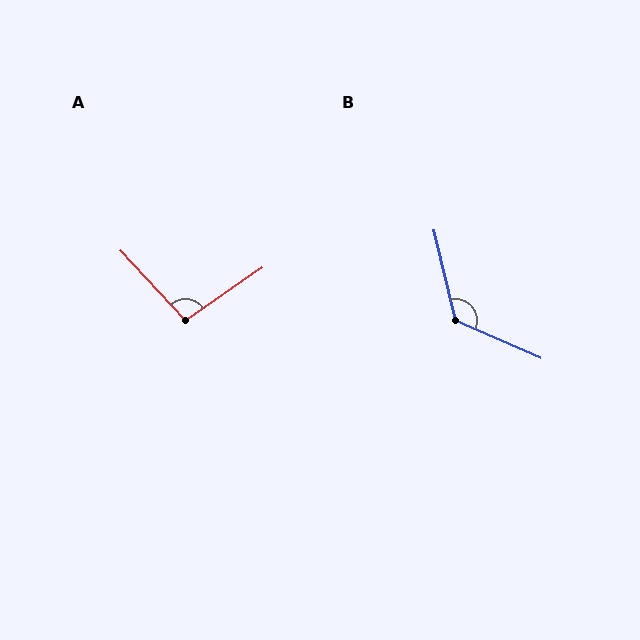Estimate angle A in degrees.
Approximately 98 degrees.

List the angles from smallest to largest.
A (98°), B (127°).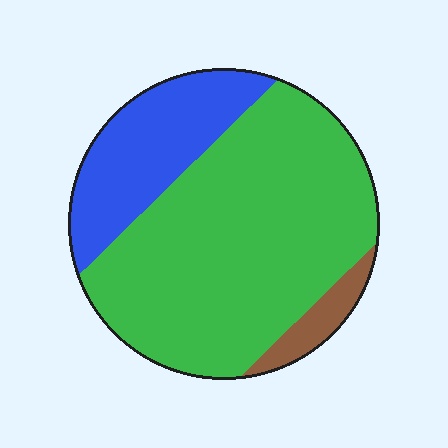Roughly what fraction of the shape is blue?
Blue takes up about one quarter (1/4) of the shape.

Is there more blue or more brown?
Blue.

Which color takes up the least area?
Brown, at roughly 5%.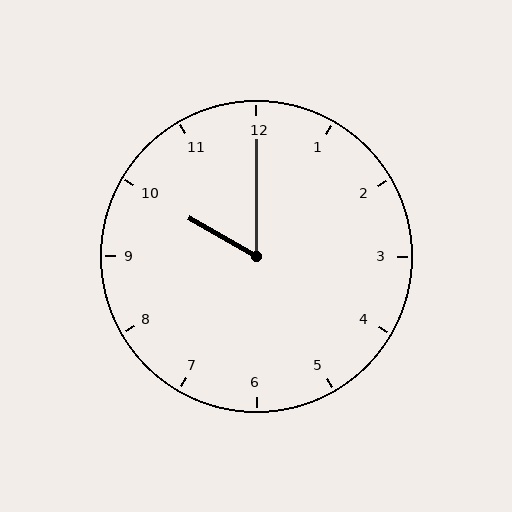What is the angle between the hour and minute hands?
Approximately 60 degrees.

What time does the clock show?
10:00.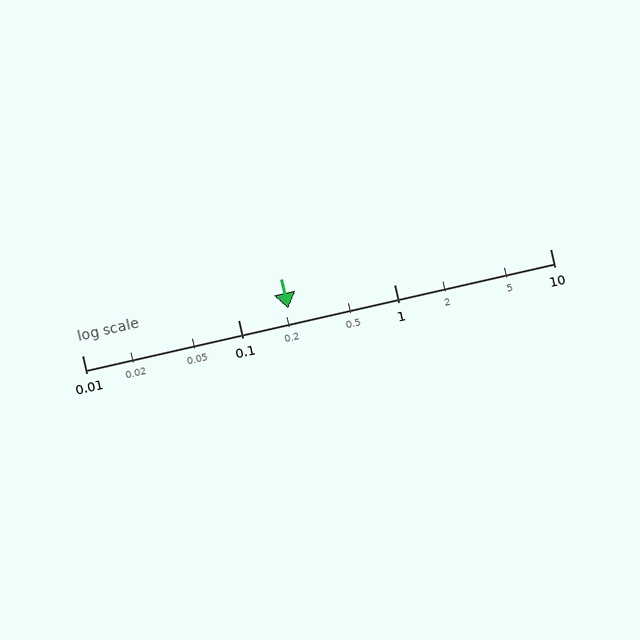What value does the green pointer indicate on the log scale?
The pointer indicates approximately 0.21.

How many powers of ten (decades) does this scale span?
The scale spans 3 decades, from 0.01 to 10.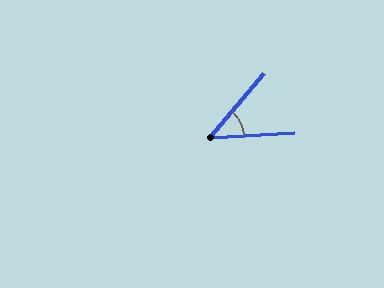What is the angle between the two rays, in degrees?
Approximately 46 degrees.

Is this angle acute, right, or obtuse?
It is acute.